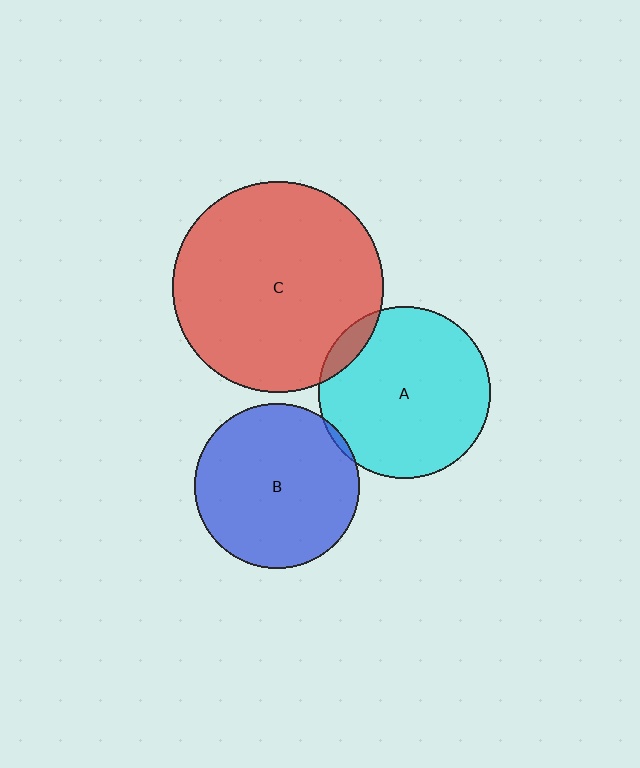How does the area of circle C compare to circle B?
Approximately 1.6 times.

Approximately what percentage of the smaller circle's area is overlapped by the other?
Approximately 5%.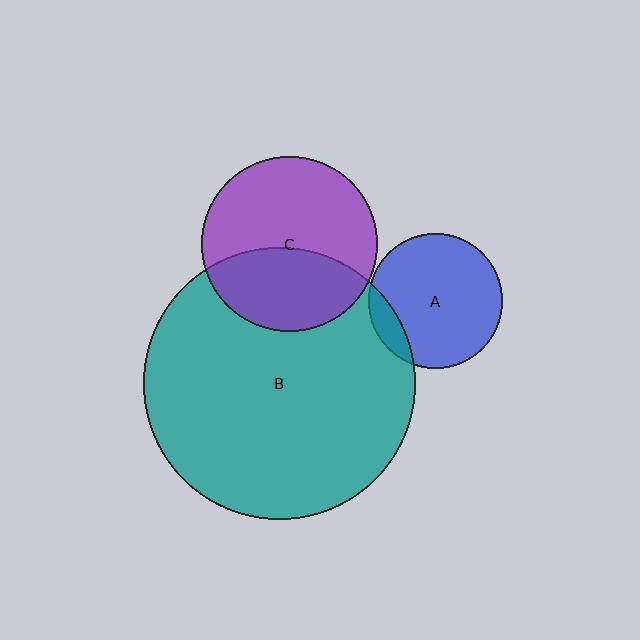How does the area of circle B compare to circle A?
Approximately 4.1 times.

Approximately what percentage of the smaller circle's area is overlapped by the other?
Approximately 10%.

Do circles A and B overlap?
Yes.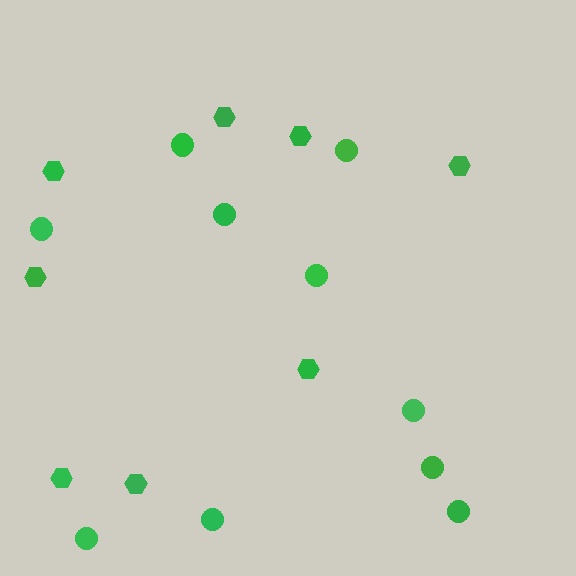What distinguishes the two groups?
There are 2 groups: one group of hexagons (8) and one group of circles (10).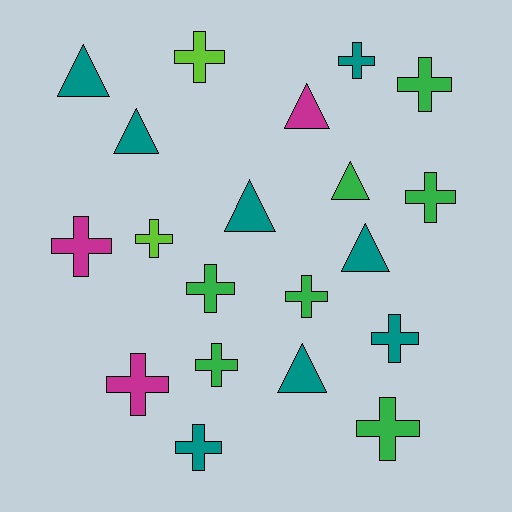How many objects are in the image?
There are 20 objects.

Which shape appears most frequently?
Cross, with 13 objects.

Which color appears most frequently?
Teal, with 8 objects.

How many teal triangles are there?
There are 5 teal triangles.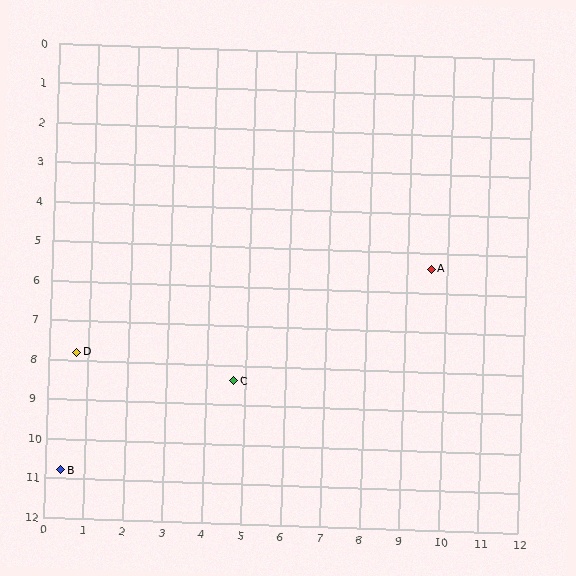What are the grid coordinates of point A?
Point A is at approximately (9.6, 5.4).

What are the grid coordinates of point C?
Point C is at approximately (4.7, 8.4).